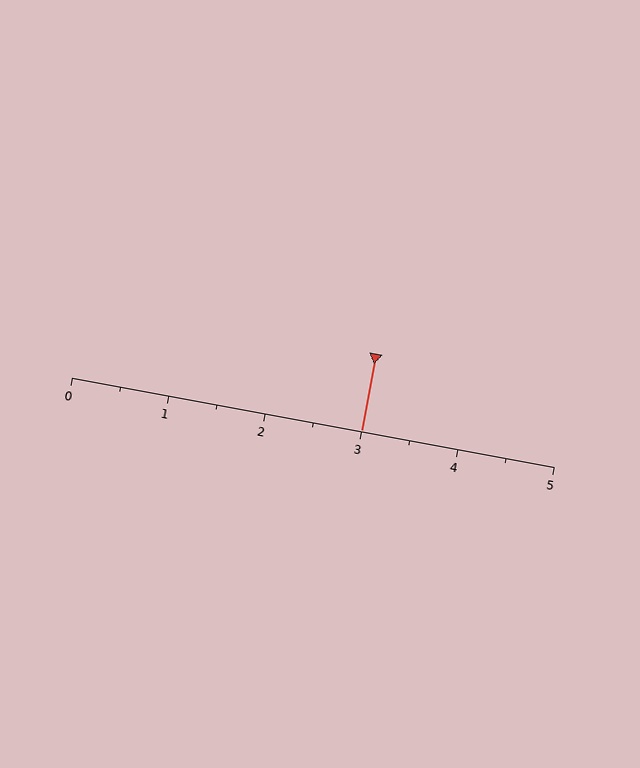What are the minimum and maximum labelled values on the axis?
The axis runs from 0 to 5.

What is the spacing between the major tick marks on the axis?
The major ticks are spaced 1 apart.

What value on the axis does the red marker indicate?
The marker indicates approximately 3.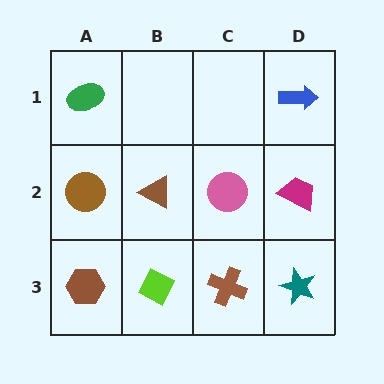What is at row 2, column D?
A magenta trapezoid.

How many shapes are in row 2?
4 shapes.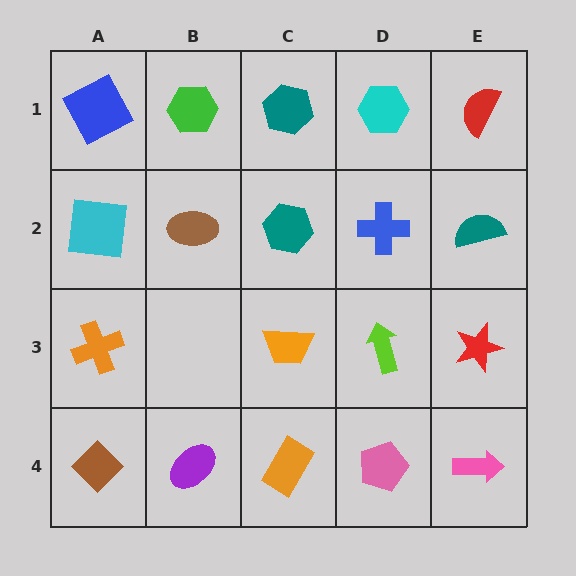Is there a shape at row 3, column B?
No, that cell is empty.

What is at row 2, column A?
A cyan square.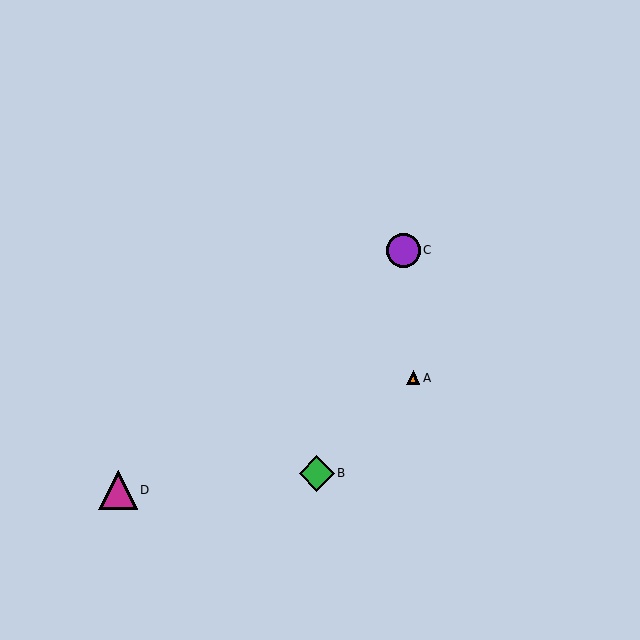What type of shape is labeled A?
Shape A is an orange triangle.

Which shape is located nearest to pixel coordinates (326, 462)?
The green diamond (labeled B) at (317, 473) is nearest to that location.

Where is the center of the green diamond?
The center of the green diamond is at (317, 473).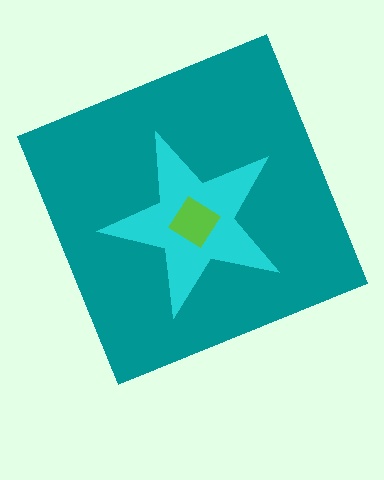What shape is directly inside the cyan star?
The lime diamond.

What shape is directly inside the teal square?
The cyan star.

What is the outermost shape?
The teal square.